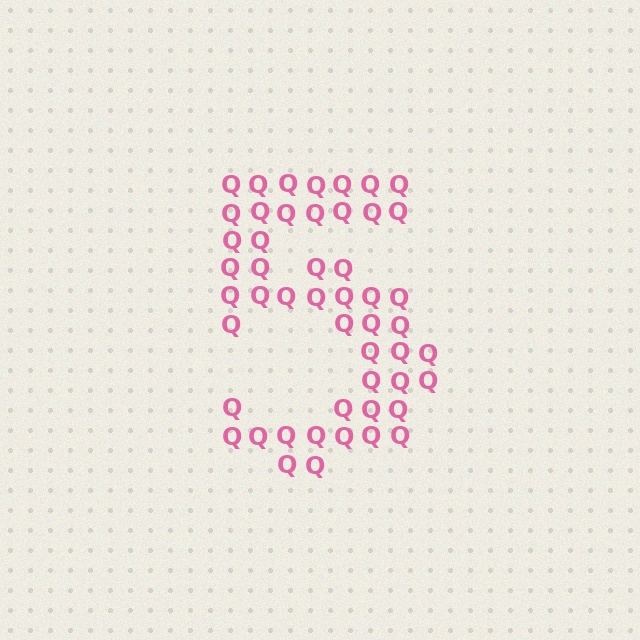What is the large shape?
The large shape is the digit 5.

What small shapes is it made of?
It is made of small letter Q's.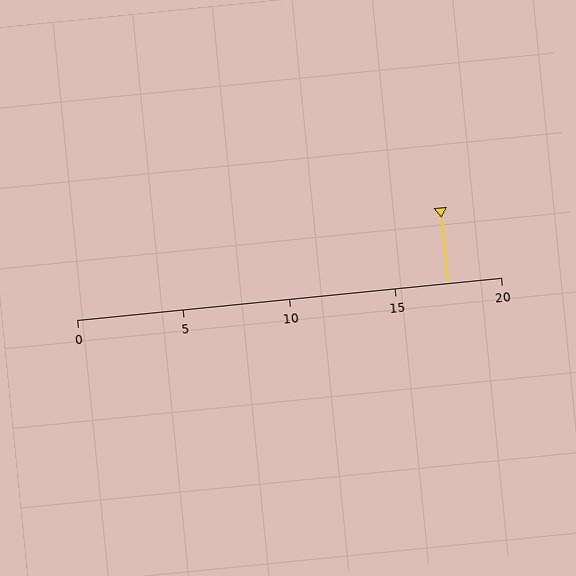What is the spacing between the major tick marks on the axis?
The major ticks are spaced 5 apart.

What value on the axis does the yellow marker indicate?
The marker indicates approximately 17.5.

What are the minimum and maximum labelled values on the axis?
The axis runs from 0 to 20.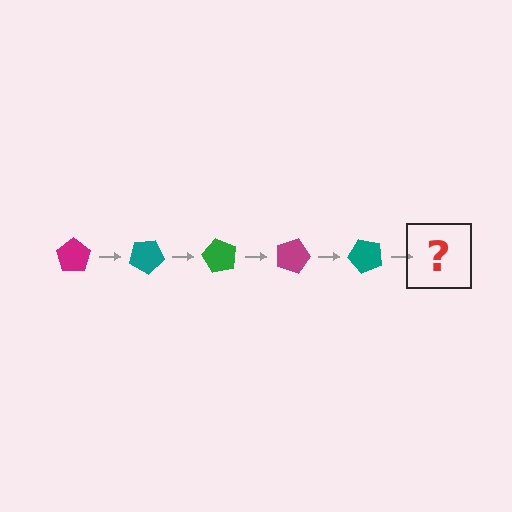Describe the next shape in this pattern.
It should be a green pentagon, rotated 150 degrees from the start.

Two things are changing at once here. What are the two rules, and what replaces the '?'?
The two rules are that it rotates 30 degrees each step and the color cycles through magenta, teal, and green. The '?' should be a green pentagon, rotated 150 degrees from the start.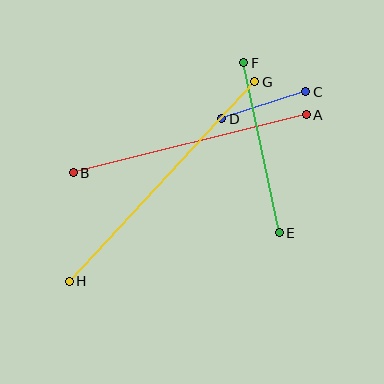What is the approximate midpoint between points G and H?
The midpoint is at approximately (162, 182) pixels.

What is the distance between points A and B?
The distance is approximately 240 pixels.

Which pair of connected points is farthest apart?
Points G and H are farthest apart.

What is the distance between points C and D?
The distance is approximately 88 pixels.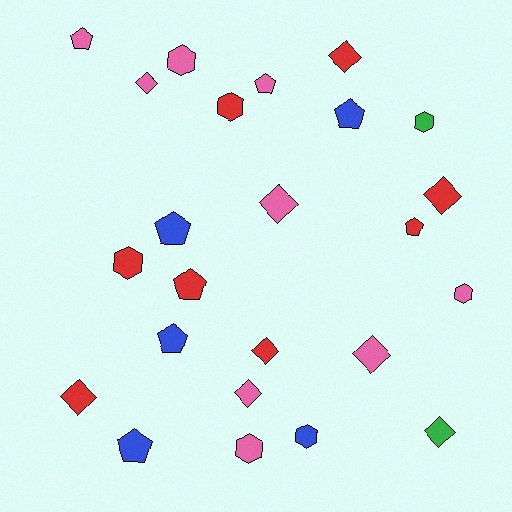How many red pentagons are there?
There are 2 red pentagons.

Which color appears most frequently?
Pink, with 9 objects.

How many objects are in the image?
There are 24 objects.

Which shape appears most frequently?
Diamond, with 9 objects.